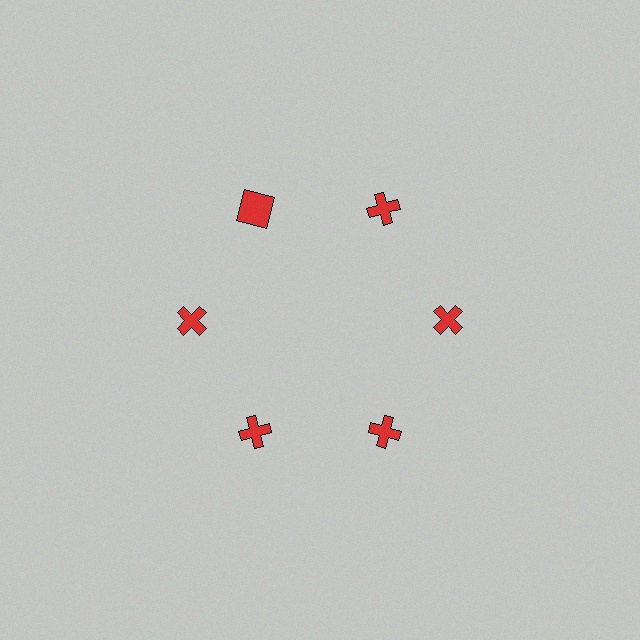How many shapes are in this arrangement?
There are 6 shapes arranged in a ring pattern.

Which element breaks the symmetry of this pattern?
The red square at roughly the 11 o'clock position breaks the symmetry. All other shapes are red crosses.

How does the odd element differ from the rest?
It has a different shape: square instead of cross.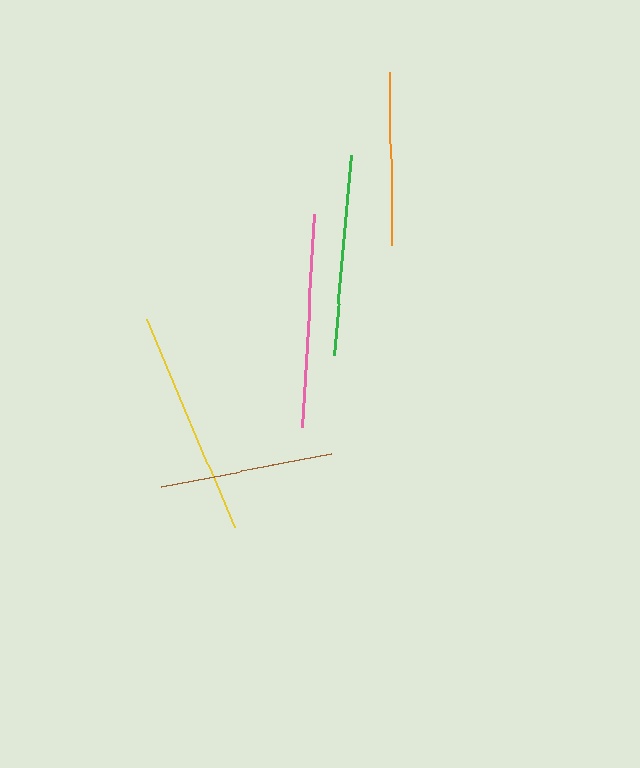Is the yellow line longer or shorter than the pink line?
The yellow line is longer than the pink line.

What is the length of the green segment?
The green segment is approximately 201 pixels long.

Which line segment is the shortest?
The orange line is the shortest at approximately 173 pixels.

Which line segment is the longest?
The yellow line is the longest at approximately 226 pixels.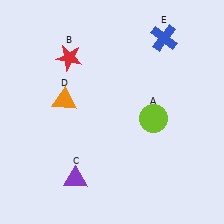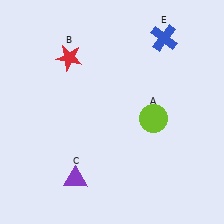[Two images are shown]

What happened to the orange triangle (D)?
The orange triangle (D) was removed in Image 2. It was in the top-left area of Image 1.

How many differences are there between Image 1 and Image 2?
There is 1 difference between the two images.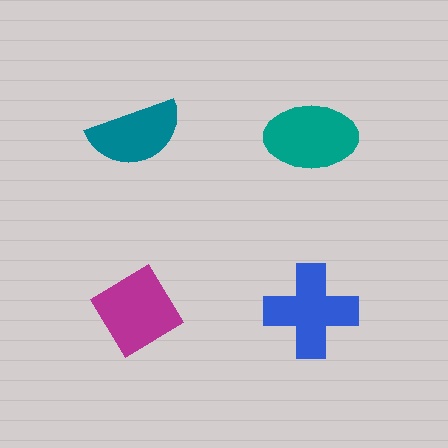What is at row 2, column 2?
A blue cross.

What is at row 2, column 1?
A magenta diamond.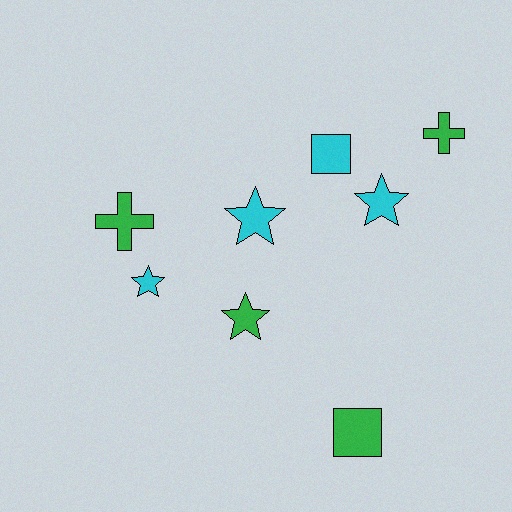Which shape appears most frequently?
Star, with 4 objects.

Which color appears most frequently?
Green, with 4 objects.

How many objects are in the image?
There are 8 objects.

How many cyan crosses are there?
There are no cyan crosses.